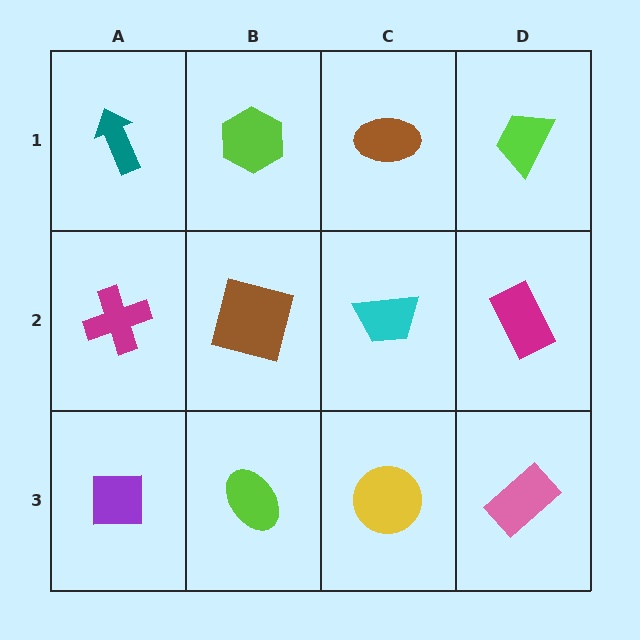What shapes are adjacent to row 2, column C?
A brown ellipse (row 1, column C), a yellow circle (row 3, column C), a brown square (row 2, column B), a magenta rectangle (row 2, column D).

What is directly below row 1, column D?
A magenta rectangle.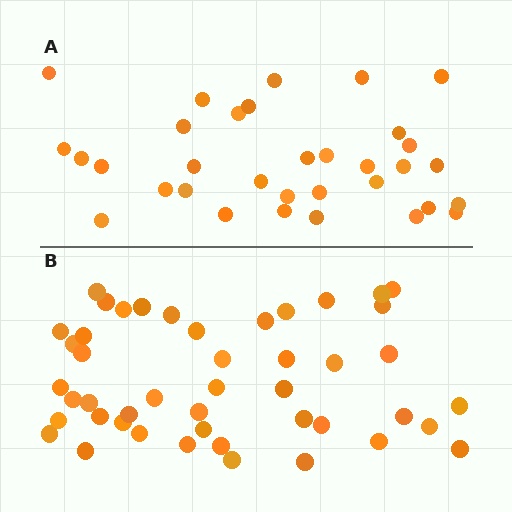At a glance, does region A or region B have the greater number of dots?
Region B (the bottom region) has more dots.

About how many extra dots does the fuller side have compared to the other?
Region B has approximately 15 more dots than region A.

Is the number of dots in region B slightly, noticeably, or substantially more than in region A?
Region B has noticeably more, but not dramatically so. The ratio is roughly 1.4 to 1.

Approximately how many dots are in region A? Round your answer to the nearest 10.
About 30 dots. (The exact count is 33, which rounds to 30.)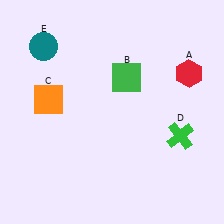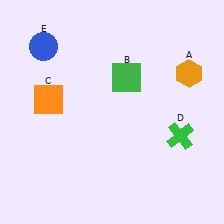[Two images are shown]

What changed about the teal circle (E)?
In Image 1, E is teal. In Image 2, it changed to blue.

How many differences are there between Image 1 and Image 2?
There are 2 differences between the two images.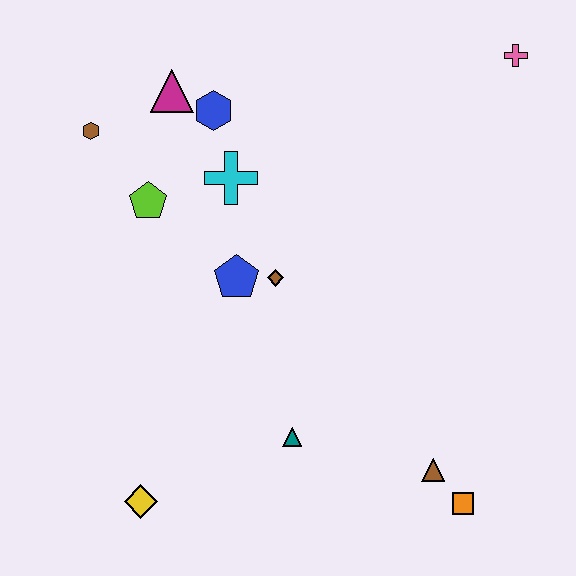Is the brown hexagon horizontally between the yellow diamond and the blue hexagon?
No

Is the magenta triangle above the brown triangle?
Yes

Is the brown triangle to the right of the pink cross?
No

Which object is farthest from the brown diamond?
The pink cross is farthest from the brown diamond.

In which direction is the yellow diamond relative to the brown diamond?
The yellow diamond is below the brown diamond.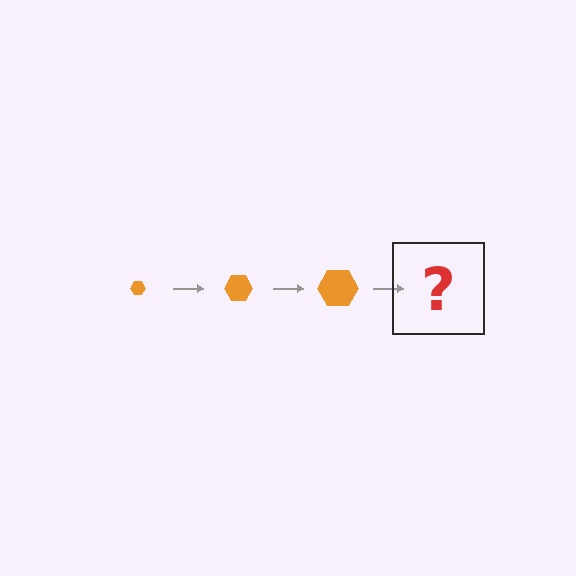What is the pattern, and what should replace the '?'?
The pattern is that the hexagon gets progressively larger each step. The '?' should be an orange hexagon, larger than the previous one.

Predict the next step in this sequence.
The next step is an orange hexagon, larger than the previous one.